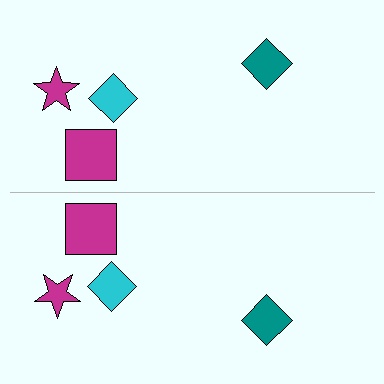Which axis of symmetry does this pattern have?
The pattern has a horizontal axis of symmetry running through the center of the image.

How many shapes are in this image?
There are 8 shapes in this image.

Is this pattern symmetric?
Yes, this pattern has bilateral (reflection) symmetry.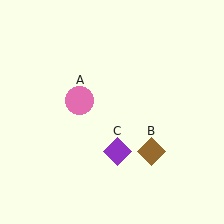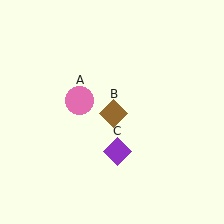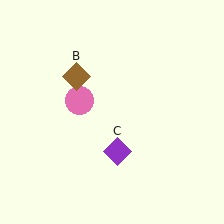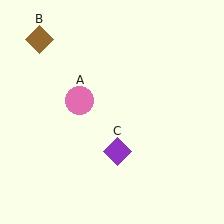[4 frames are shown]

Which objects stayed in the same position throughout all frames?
Pink circle (object A) and purple diamond (object C) remained stationary.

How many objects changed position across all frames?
1 object changed position: brown diamond (object B).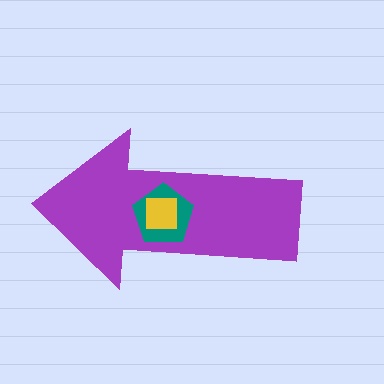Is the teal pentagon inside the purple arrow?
Yes.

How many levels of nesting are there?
3.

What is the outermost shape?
The purple arrow.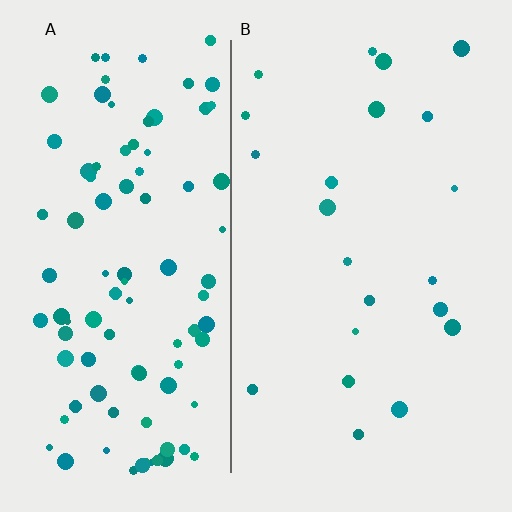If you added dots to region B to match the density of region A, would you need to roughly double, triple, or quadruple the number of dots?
Approximately quadruple.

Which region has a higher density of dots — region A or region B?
A (the left).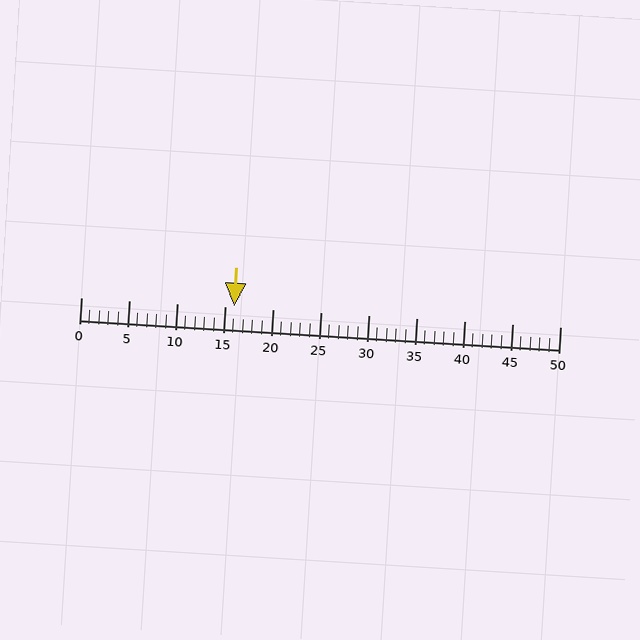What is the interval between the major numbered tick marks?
The major tick marks are spaced 5 units apart.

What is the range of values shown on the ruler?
The ruler shows values from 0 to 50.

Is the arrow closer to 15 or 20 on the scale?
The arrow is closer to 15.